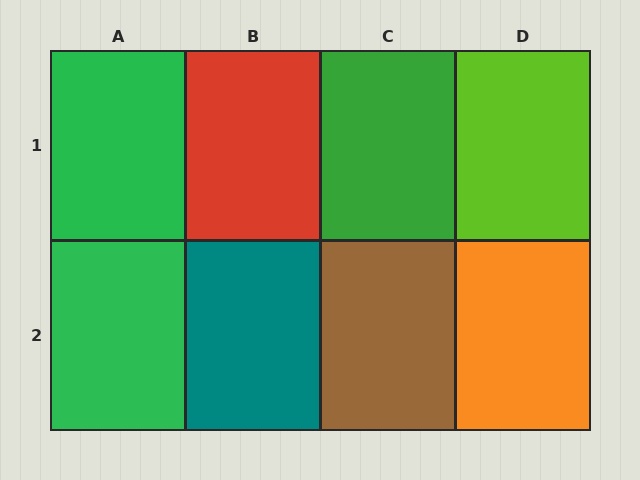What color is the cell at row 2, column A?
Green.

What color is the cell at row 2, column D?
Orange.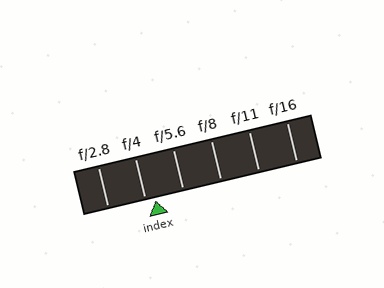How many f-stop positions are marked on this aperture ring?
There are 6 f-stop positions marked.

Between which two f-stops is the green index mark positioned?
The index mark is between f/4 and f/5.6.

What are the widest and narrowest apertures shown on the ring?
The widest aperture shown is f/2.8 and the narrowest is f/16.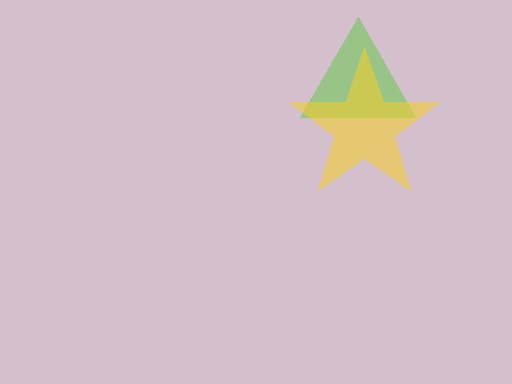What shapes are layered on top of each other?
The layered shapes are: a lime triangle, a yellow star.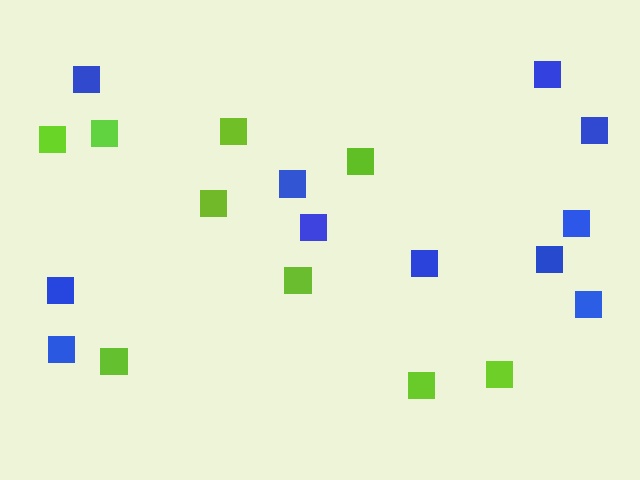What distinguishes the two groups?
There are 2 groups: one group of lime squares (9) and one group of blue squares (11).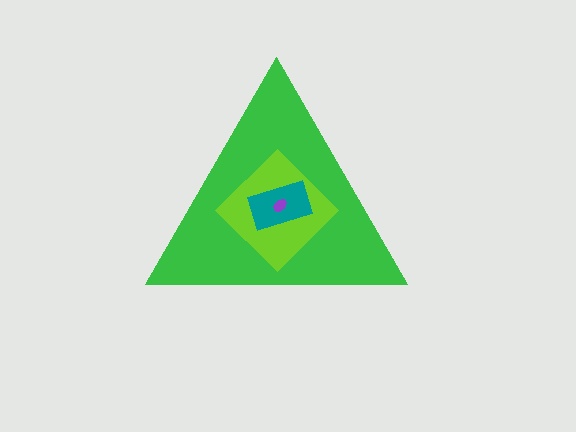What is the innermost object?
The purple ellipse.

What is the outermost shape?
The green triangle.